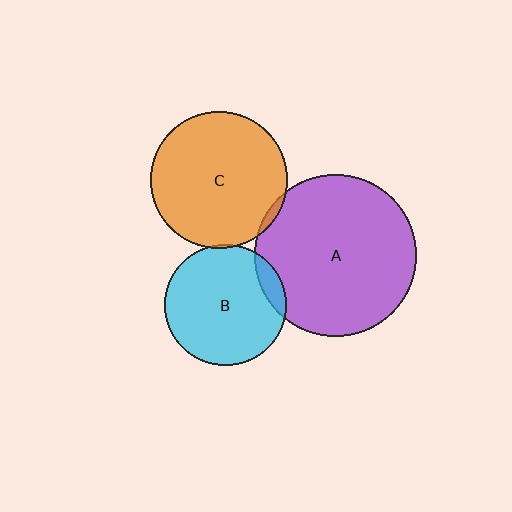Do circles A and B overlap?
Yes.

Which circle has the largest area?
Circle A (purple).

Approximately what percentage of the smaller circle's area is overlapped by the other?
Approximately 10%.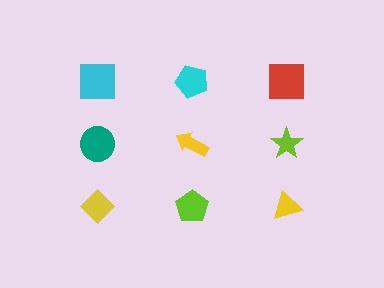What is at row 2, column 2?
A yellow arrow.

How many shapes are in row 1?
3 shapes.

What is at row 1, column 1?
A cyan square.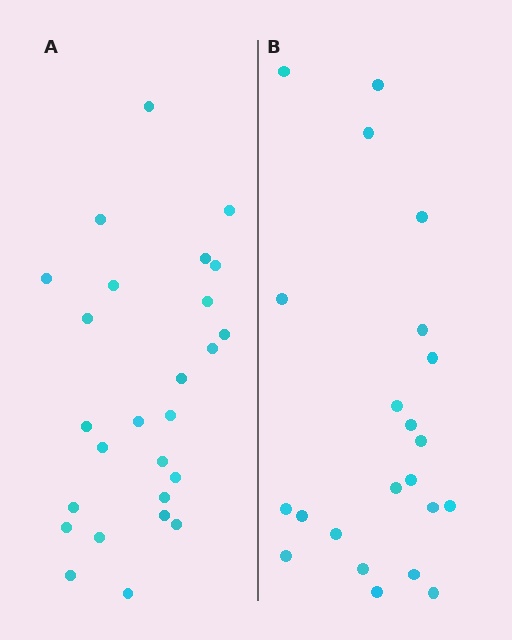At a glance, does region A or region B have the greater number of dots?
Region A (the left region) has more dots.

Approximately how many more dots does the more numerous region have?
Region A has about 4 more dots than region B.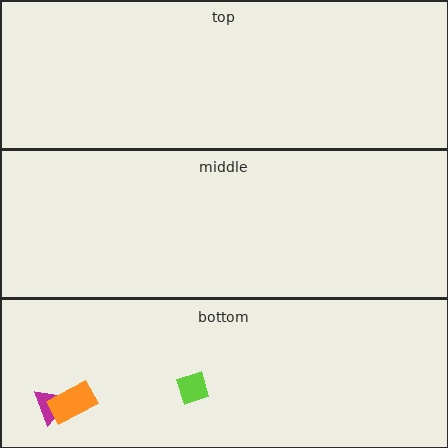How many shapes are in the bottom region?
3.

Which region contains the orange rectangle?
The bottom region.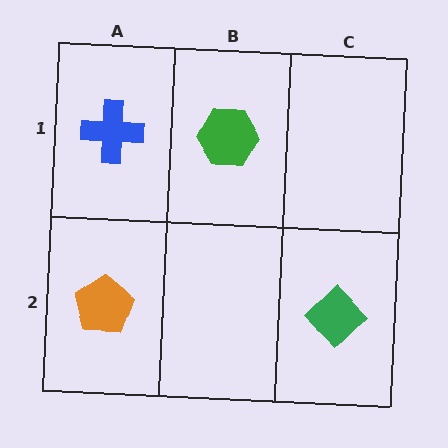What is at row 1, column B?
A green hexagon.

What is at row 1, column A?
A blue cross.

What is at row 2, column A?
An orange pentagon.